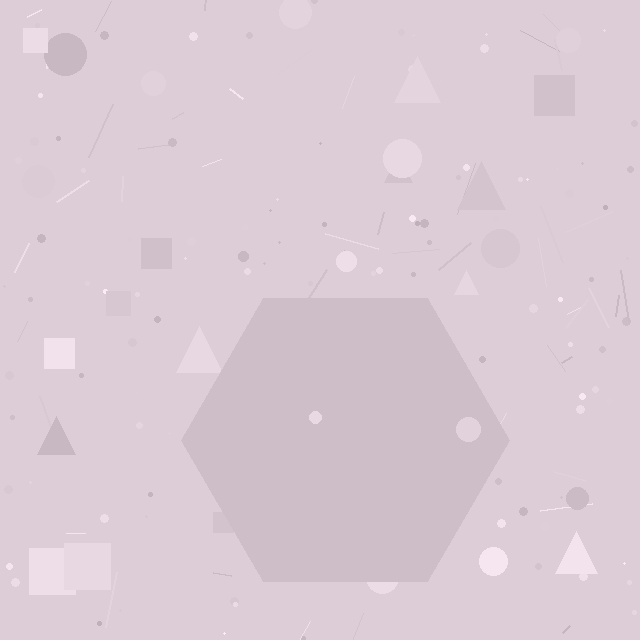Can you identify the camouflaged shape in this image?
The camouflaged shape is a hexagon.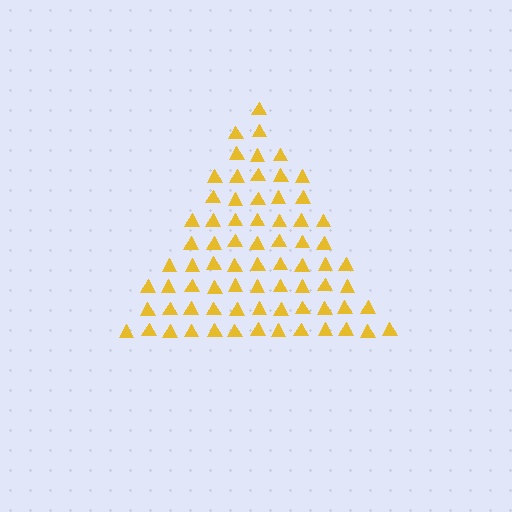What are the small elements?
The small elements are triangles.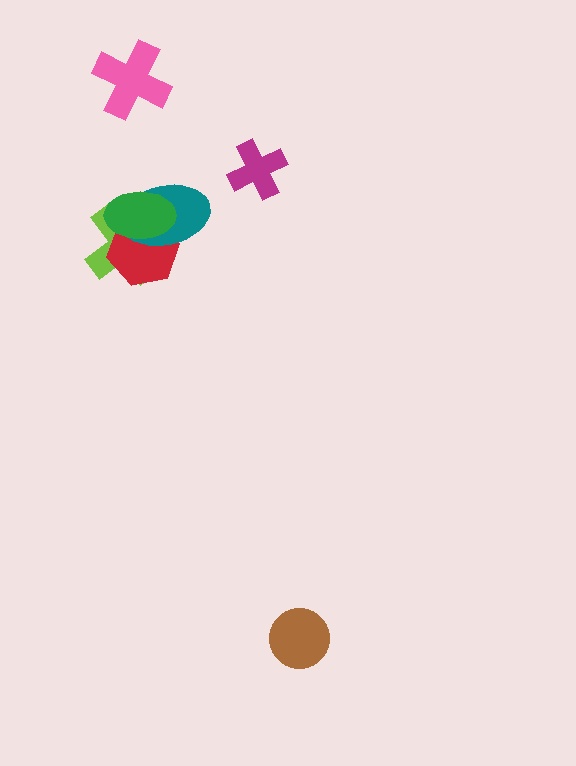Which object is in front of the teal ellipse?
The green ellipse is in front of the teal ellipse.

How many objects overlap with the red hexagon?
3 objects overlap with the red hexagon.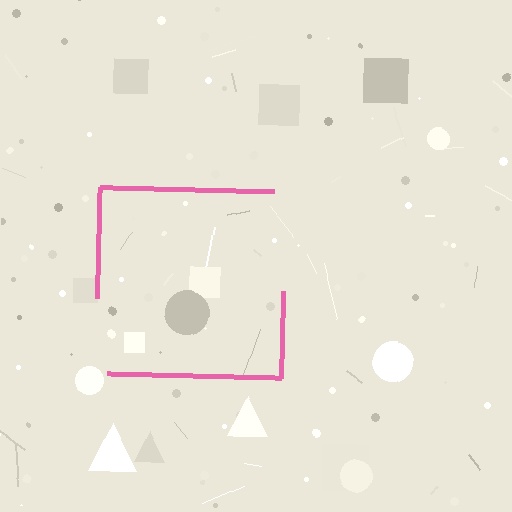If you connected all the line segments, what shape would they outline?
They would outline a square.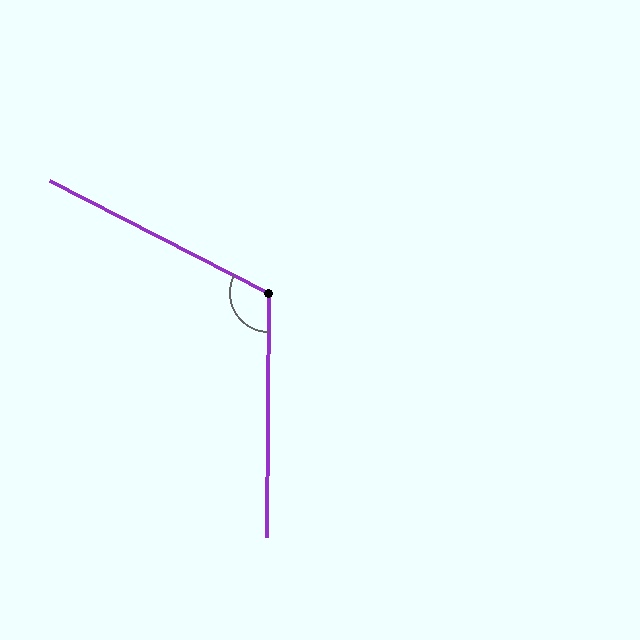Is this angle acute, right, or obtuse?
It is obtuse.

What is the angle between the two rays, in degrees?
Approximately 117 degrees.